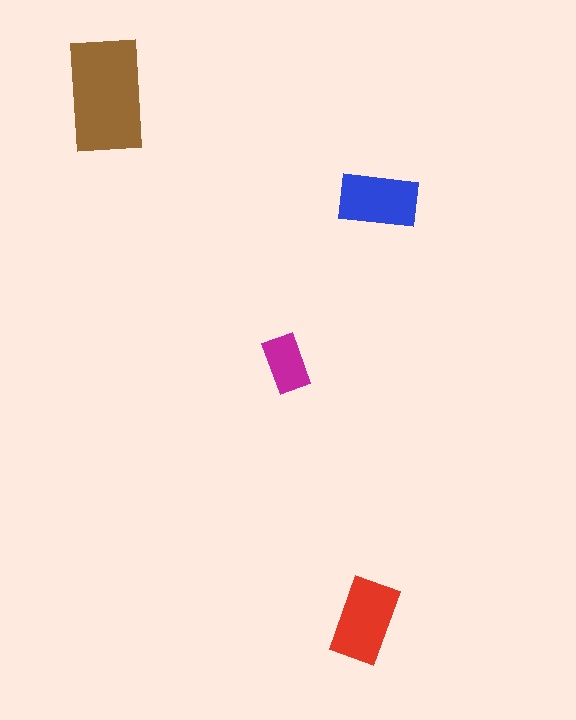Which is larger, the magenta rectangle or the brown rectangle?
The brown one.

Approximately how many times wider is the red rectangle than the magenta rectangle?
About 1.5 times wider.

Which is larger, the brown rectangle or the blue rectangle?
The brown one.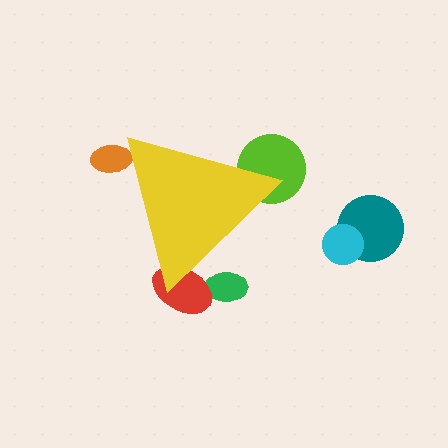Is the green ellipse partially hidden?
Yes, the green ellipse is partially hidden behind the yellow triangle.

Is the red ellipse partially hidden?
Yes, the red ellipse is partially hidden behind the yellow triangle.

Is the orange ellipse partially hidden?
Yes, the orange ellipse is partially hidden behind the yellow triangle.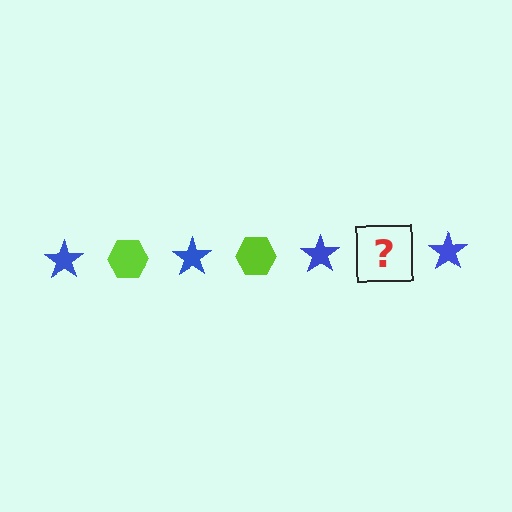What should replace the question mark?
The question mark should be replaced with a lime hexagon.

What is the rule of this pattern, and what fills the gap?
The rule is that the pattern alternates between blue star and lime hexagon. The gap should be filled with a lime hexagon.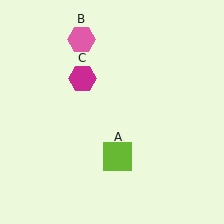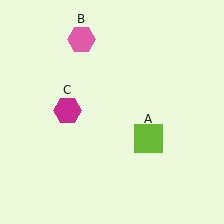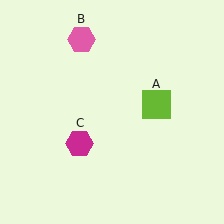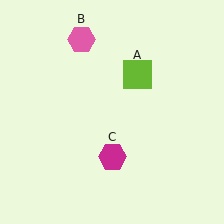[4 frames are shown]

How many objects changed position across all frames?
2 objects changed position: lime square (object A), magenta hexagon (object C).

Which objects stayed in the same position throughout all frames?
Pink hexagon (object B) remained stationary.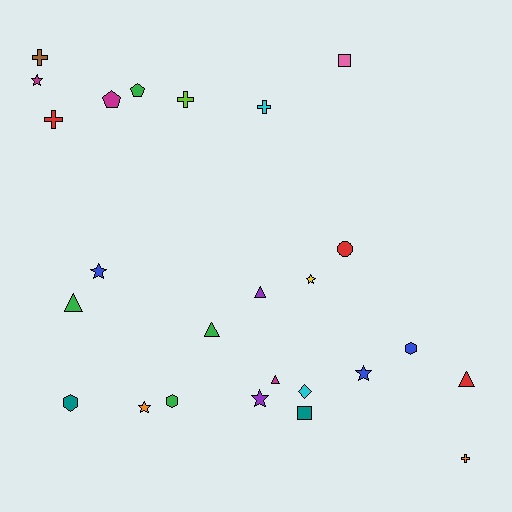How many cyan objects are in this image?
There are 2 cyan objects.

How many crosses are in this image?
There are 5 crosses.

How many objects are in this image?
There are 25 objects.